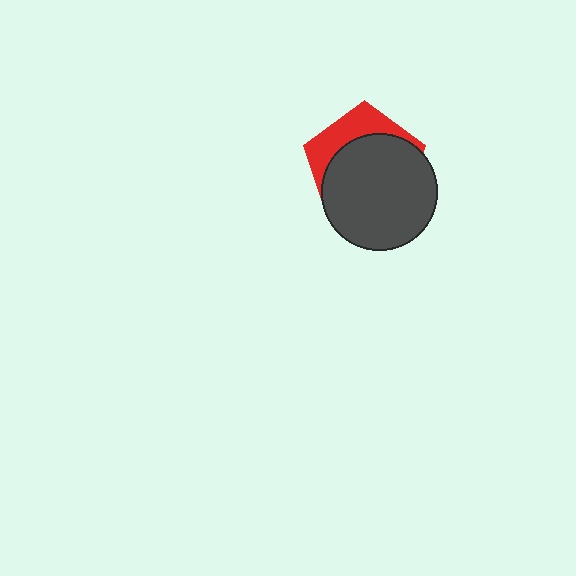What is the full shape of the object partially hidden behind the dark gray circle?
The partially hidden object is a red pentagon.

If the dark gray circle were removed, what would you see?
You would see the complete red pentagon.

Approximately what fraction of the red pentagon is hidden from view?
Roughly 70% of the red pentagon is hidden behind the dark gray circle.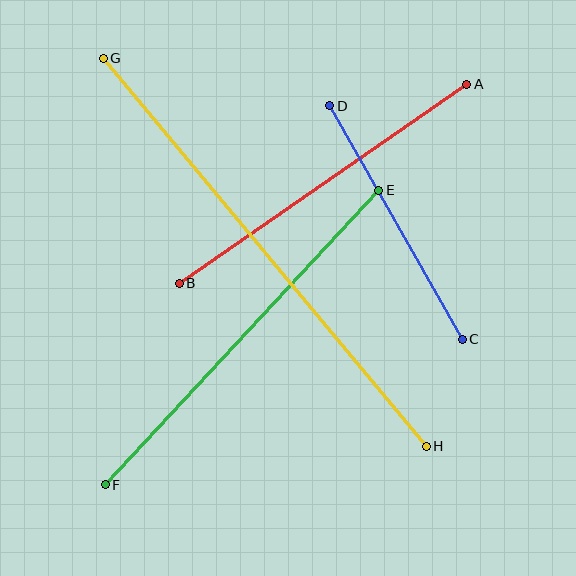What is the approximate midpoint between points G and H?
The midpoint is at approximately (265, 252) pixels.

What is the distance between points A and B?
The distance is approximately 350 pixels.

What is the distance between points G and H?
The distance is approximately 505 pixels.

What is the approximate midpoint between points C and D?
The midpoint is at approximately (396, 223) pixels.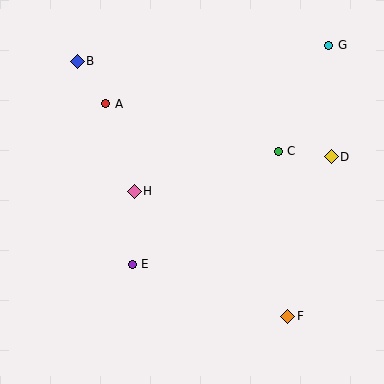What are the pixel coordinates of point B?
Point B is at (77, 61).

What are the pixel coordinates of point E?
Point E is at (132, 264).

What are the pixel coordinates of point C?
Point C is at (278, 151).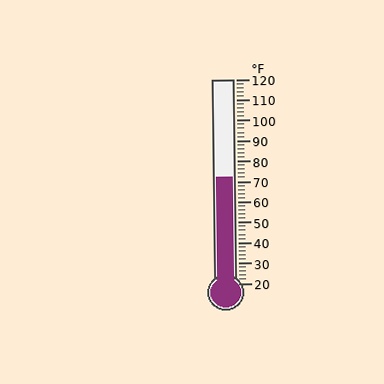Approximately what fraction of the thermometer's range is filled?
The thermometer is filled to approximately 50% of its range.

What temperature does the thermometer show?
The thermometer shows approximately 72°F.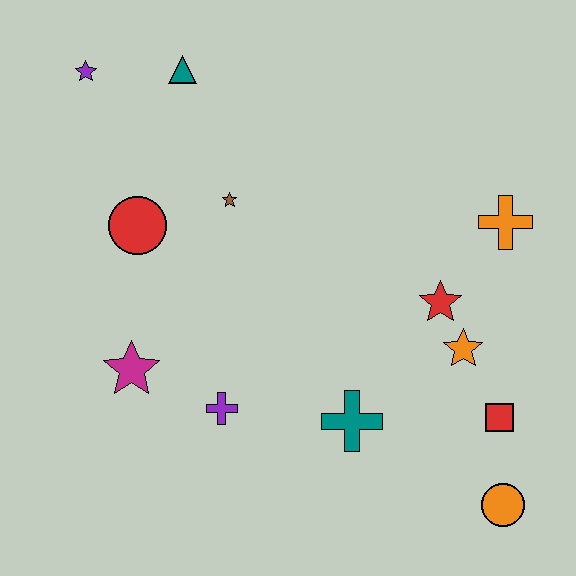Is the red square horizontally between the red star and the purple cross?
No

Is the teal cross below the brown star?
Yes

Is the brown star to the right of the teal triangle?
Yes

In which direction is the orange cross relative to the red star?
The orange cross is above the red star.